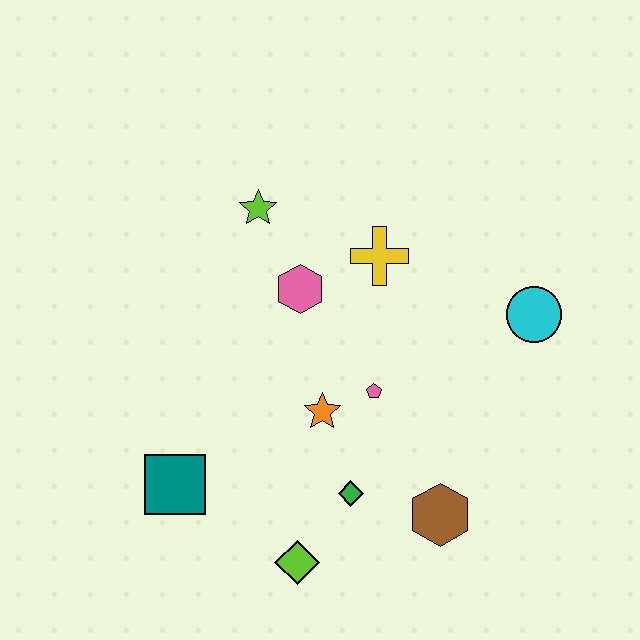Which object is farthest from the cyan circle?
The teal square is farthest from the cyan circle.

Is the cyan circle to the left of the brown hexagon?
No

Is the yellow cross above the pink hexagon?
Yes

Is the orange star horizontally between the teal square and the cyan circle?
Yes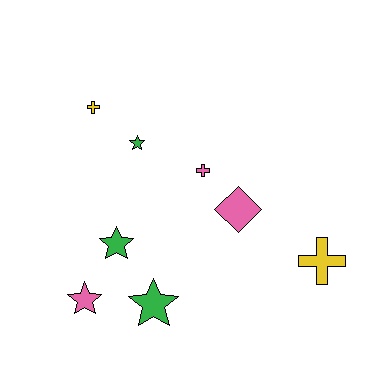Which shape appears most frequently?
Star, with 4 objects.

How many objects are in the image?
There are 8 objects.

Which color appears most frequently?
Green, with 3 objects.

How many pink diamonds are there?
There is 1 pink diamond.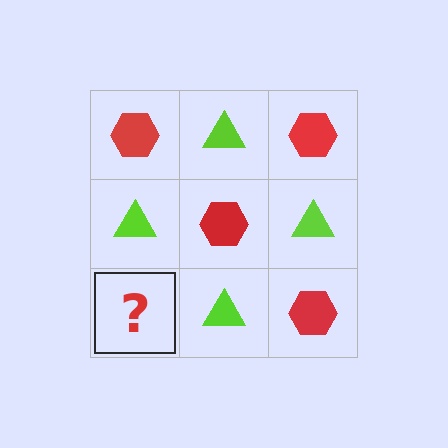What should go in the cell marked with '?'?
The missing cell should contain a red hexagon.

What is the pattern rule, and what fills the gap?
The rule is that it alternates red hexagon and lime triangle in a checkerboard pattern. The gap should be filled with a red hexagon.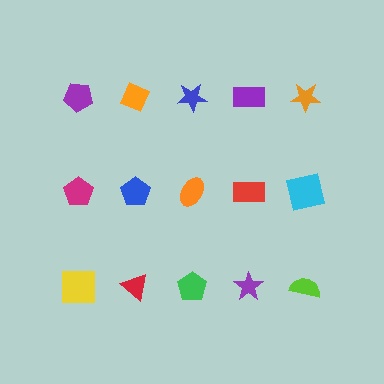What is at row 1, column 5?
An orange star.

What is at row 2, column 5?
A cyan square.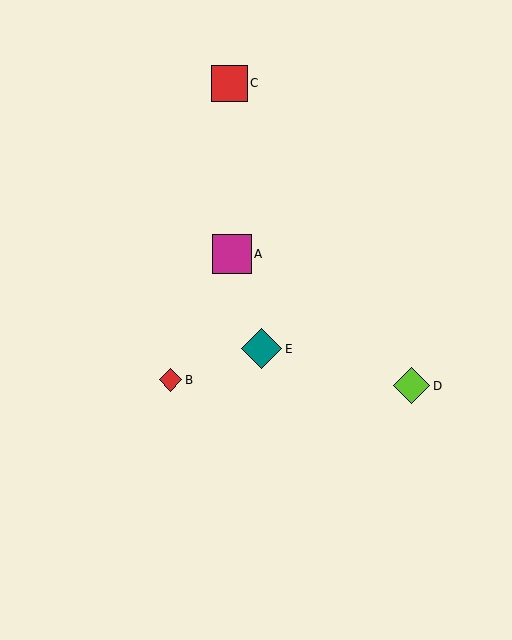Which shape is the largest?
The teal diamond (labeled E) is the largest.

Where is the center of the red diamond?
The center of the red diamond is at (171, 380).